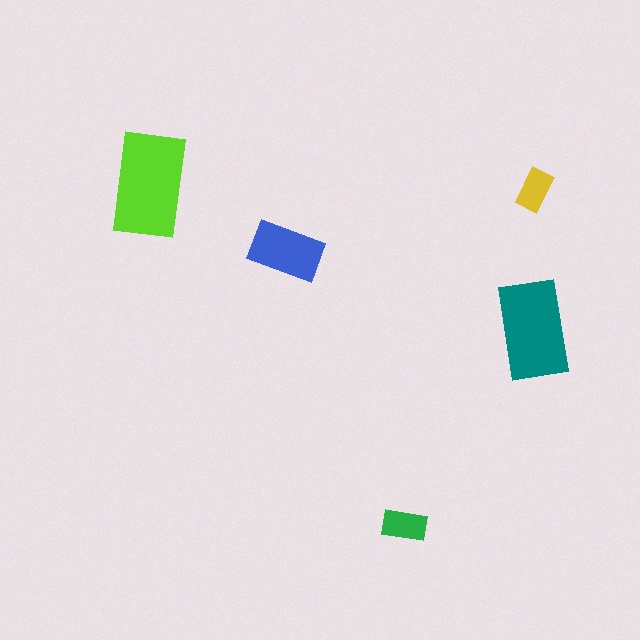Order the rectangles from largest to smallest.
the lime one, the teal one, the blue one, the green one, the yellow one.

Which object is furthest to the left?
The lime rectangle is leftmost.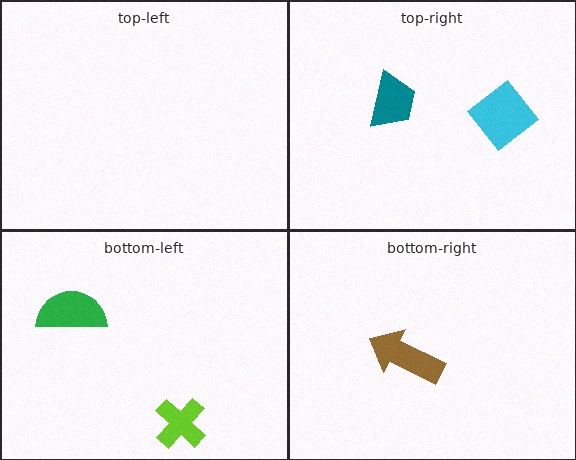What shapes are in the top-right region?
The teal trapezoid, the cyan diamond.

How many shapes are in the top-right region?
2.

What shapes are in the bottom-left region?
The green semicircle, the lime cross.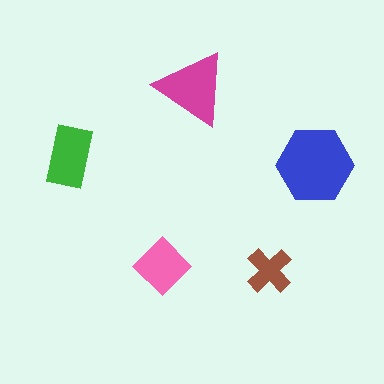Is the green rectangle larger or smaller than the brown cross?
Larger.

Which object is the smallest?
The brown cross.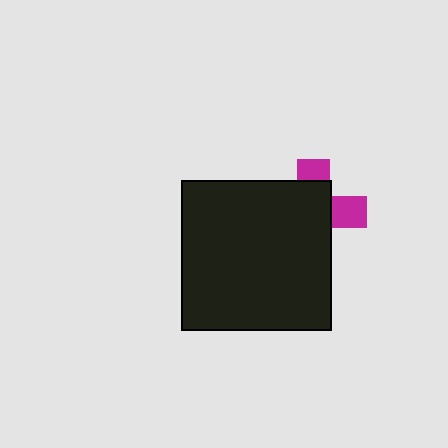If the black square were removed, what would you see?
You would see the complete magenta cross.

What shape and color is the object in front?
The object in front is a black square.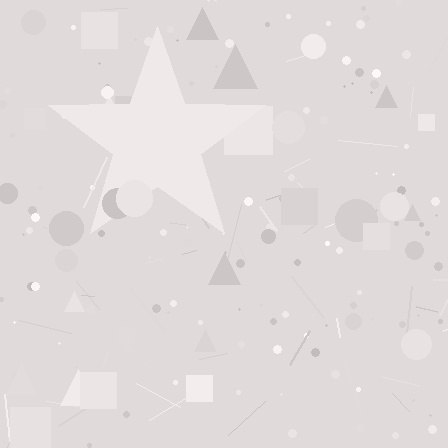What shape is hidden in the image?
A star is hidden in the image.